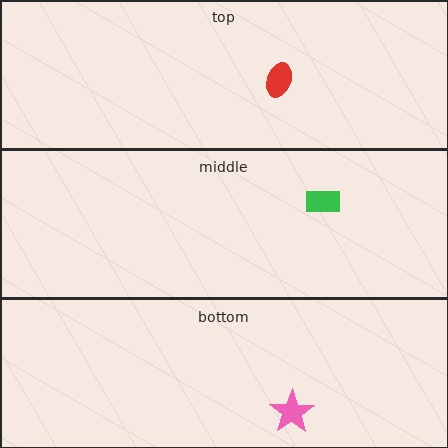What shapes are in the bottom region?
The pink star.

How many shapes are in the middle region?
1.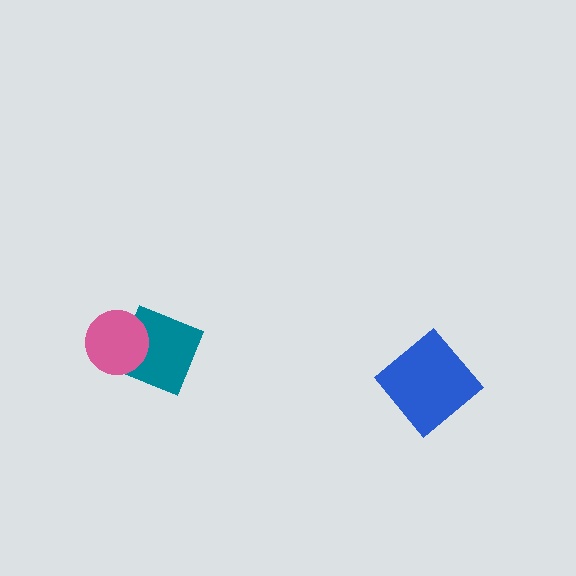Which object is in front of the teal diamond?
The pink circle is in front of the teal diamond.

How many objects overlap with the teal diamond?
1 object overlaps with the teal diamond.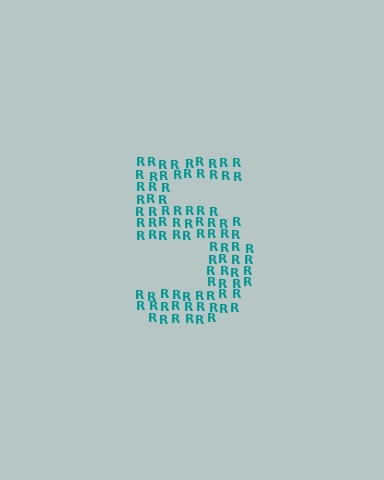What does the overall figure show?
The overall figure shows the digit 5.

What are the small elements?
The small elements are letter R's.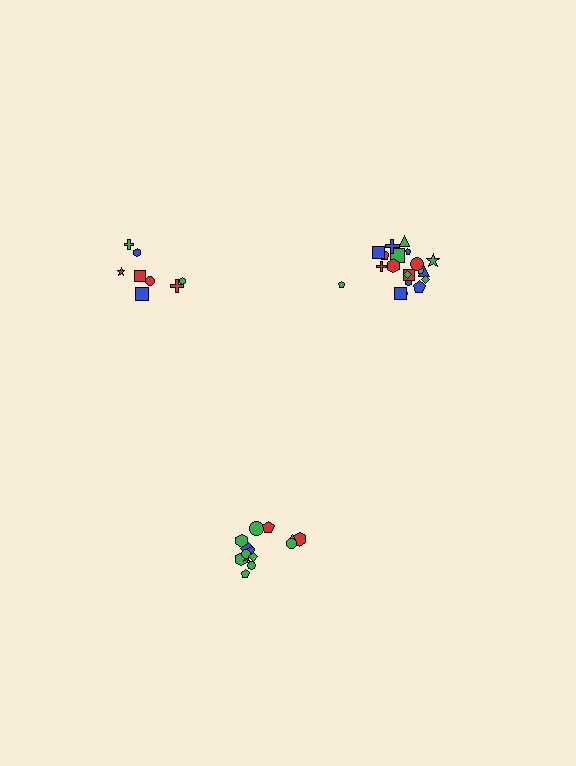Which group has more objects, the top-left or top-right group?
The top-right group.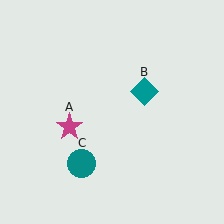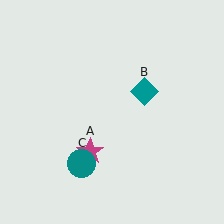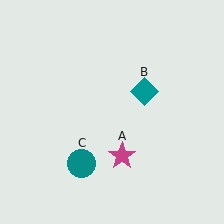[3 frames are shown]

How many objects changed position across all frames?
1 object changed position: magenta star (object A).